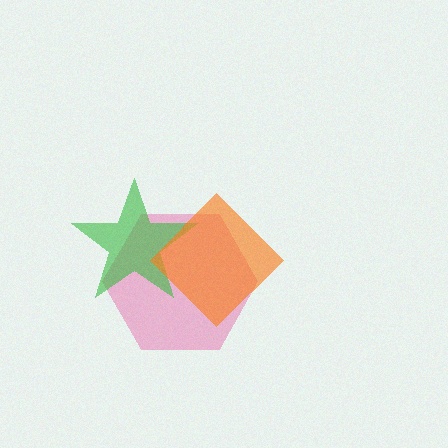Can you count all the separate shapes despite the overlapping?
Yes, there are 3 separate shapes.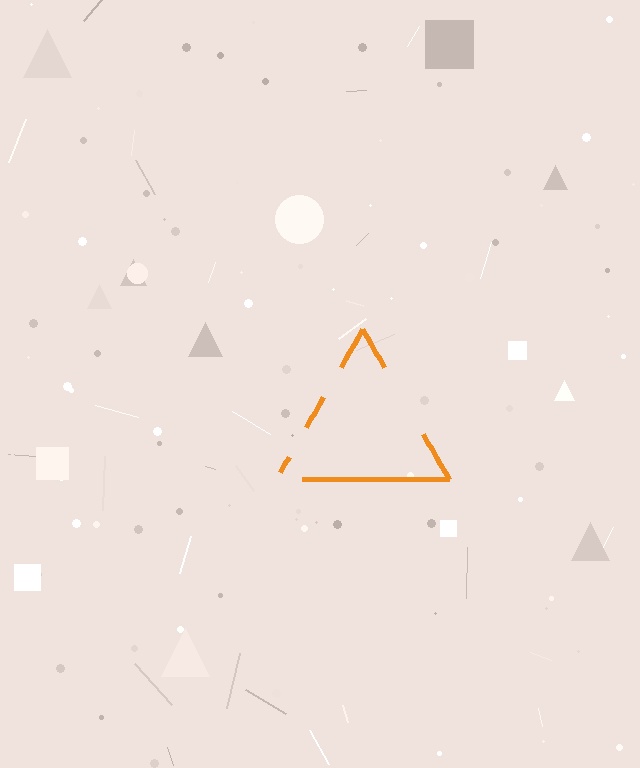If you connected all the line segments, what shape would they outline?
They would outline a triangle.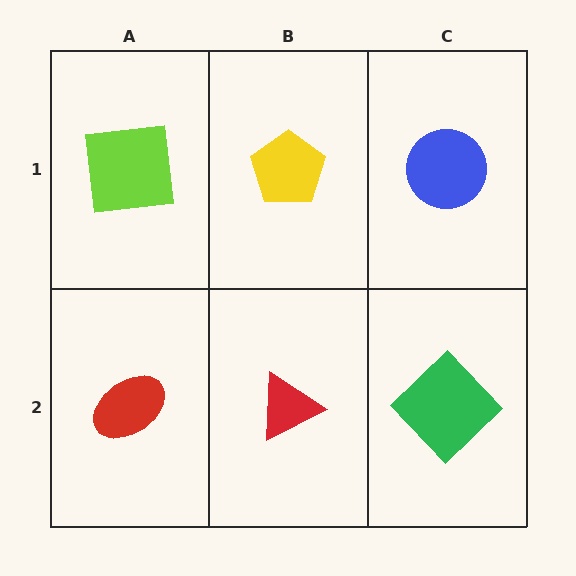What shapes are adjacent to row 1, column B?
A red triangle (row 2, column B), a lime square (row 1, column A), a blue circle (row 1, column C).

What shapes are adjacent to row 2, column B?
A yellow pentagon (row 1, column B), a red ellipse (row 2, column A), a green diamond (row 2, column C).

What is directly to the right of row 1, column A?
A yellow pentagon.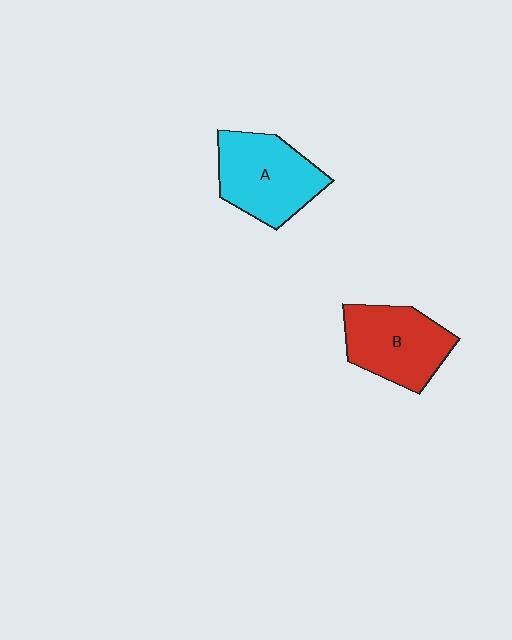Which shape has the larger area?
Shape A (cyan).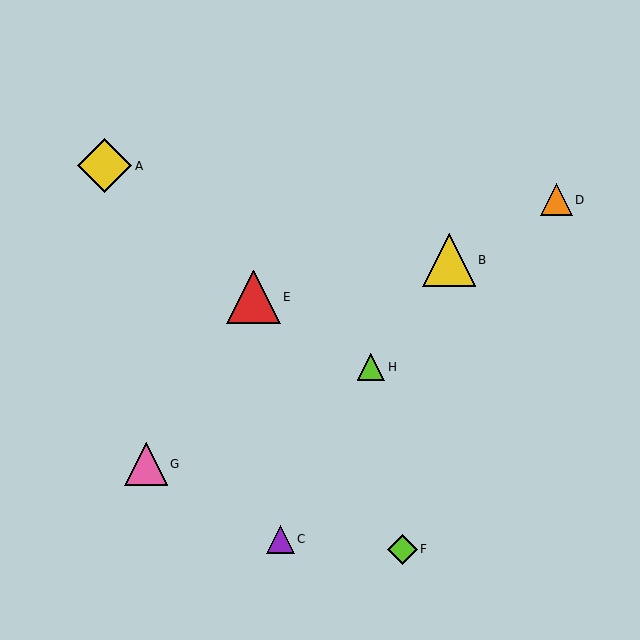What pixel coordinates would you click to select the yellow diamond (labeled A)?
Click at (105, 166) to select the yellow diamond A.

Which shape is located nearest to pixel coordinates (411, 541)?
The lime diamond (labeled F) at (402, 549) is nearest to that location.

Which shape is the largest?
The yellow diamond (labeled A) is the largest.